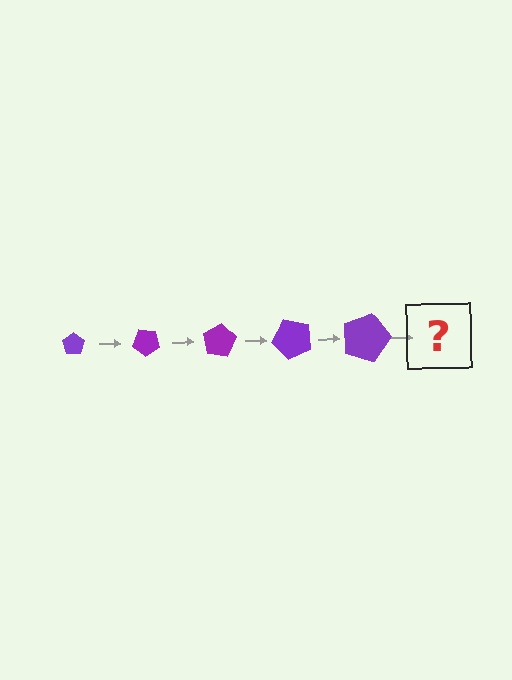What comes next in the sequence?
The next element should be a pentagon, larger than the previous one and rotated 200 degrees from the start.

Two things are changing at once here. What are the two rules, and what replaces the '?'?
The two rules are that the pentagon grows larger each step and it rotates 40 degrees each step. The '?' should be a pentagon, larger than the previous one and rotated 200 degrees from the start.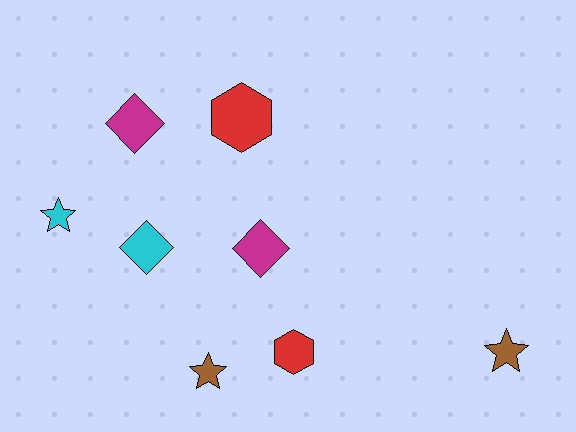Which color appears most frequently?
Brown, with 2 objects.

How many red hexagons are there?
There are 2 red hexagons.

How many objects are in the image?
There are 8 objects.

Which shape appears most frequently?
Diamond, with 3 objects.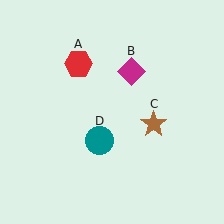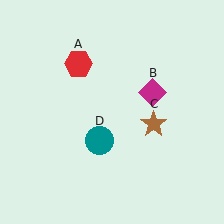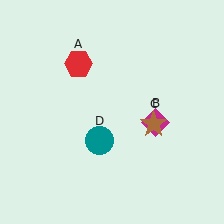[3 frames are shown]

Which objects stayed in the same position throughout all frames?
Red hexagon (object A) and brown star (object C) and teal circle (object D) remained stationary.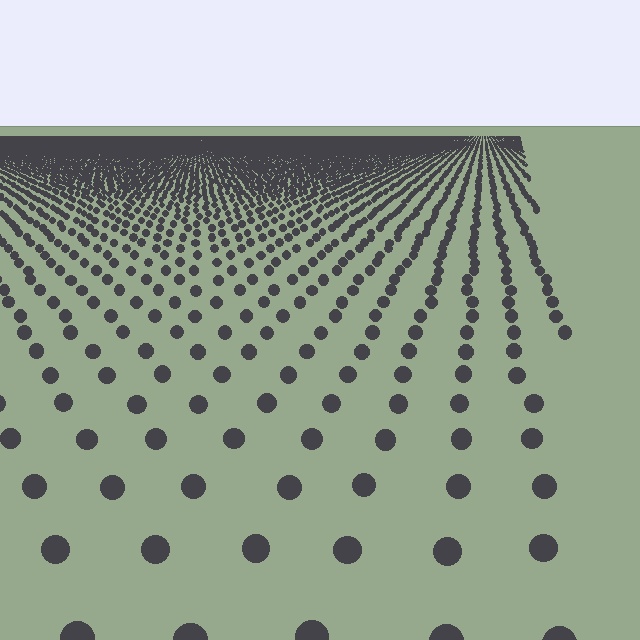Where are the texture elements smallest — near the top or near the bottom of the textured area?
Near the top.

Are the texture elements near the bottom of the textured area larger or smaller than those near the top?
Larger. Near the bottom, elements are closer to the viewer and appear at a bigger on-screen size.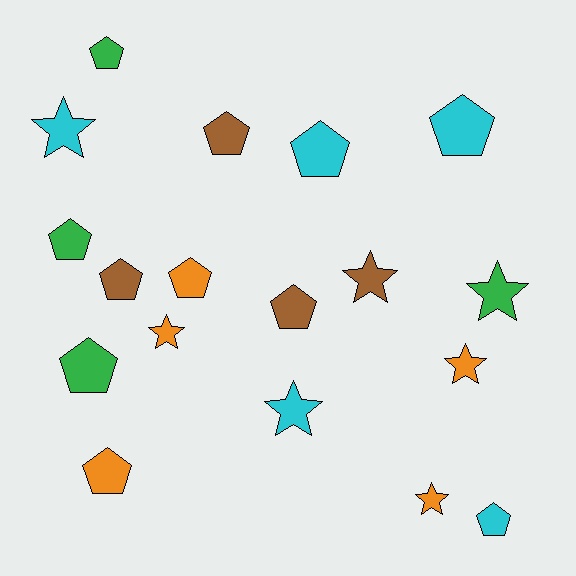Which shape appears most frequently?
Pentagon, with 11 objects.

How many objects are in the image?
There are 18 objects.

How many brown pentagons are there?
There are 3 brown pentagons.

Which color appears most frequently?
Orange, with 5 objects.